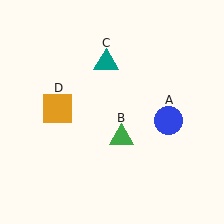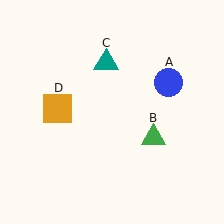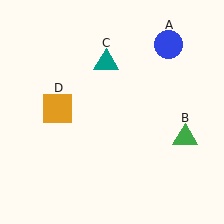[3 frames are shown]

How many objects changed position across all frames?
2 objects changed position: blue circle (object A), green triangle (object B).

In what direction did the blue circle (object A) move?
The blue circle (object A) moved up.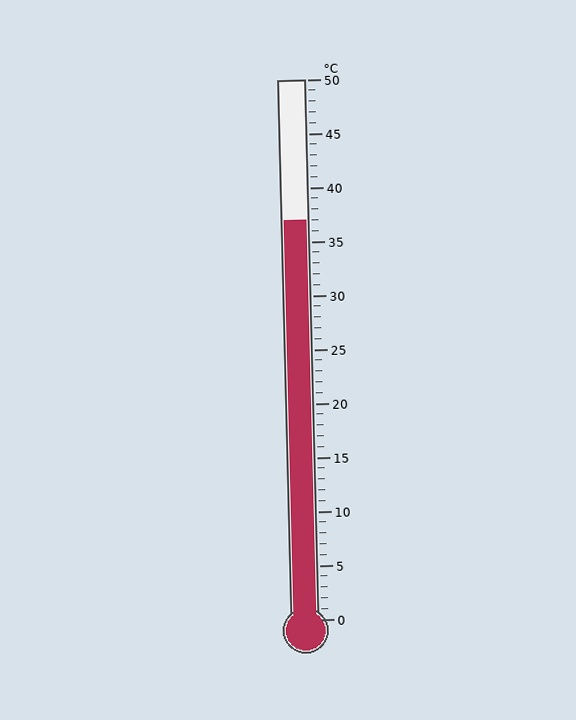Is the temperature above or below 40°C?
The temperature is below 40°C.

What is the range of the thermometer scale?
The thermometer scale ranges from 0°C to 50°C.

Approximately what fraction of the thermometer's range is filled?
The thermometer is filled to approximately 75% of its range.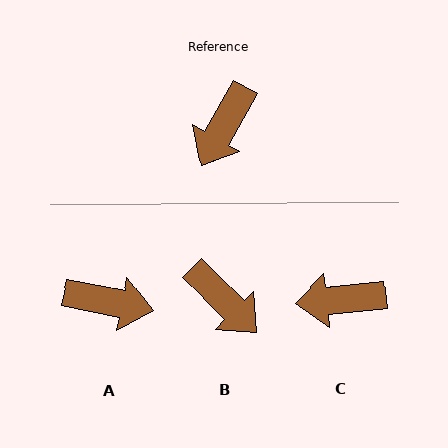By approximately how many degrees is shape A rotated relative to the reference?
Approximately 108 degrees counter-clockwise.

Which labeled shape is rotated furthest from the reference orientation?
A, about 108 degrees away.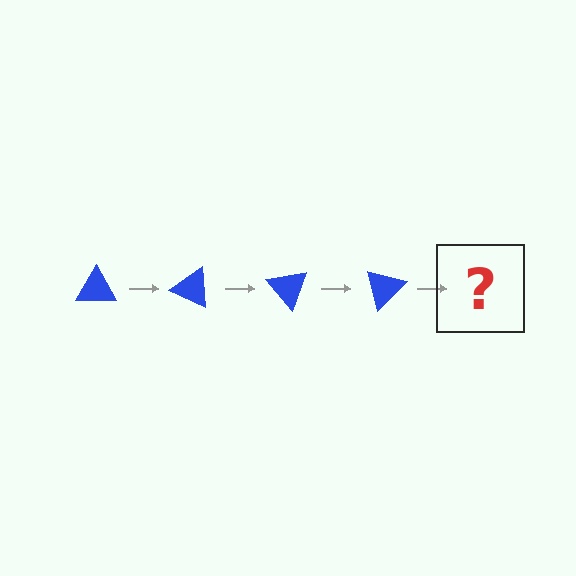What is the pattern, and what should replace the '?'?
The pattern is that the triangle rotates 25 degrees each step. The '?' should be a blue triangle rotated 100 degrees.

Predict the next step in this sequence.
The next step is a blue triangle rotated 100 degrees.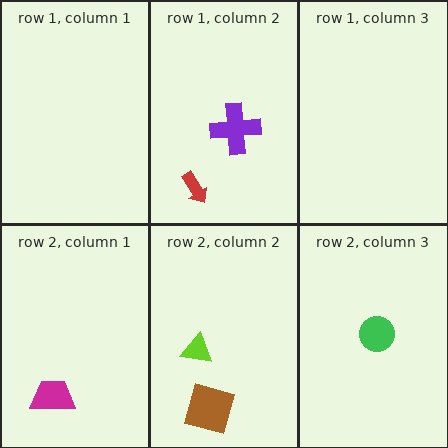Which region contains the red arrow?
The row 1, column 2 region.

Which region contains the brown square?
The row 2, column 2 region.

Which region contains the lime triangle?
The row 2, column 2 region.